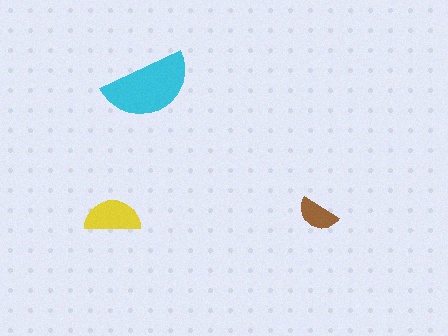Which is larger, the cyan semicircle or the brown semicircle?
The cyan one.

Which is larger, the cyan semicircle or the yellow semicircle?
The cyan one.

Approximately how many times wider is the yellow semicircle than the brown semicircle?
About 1.5 times wider.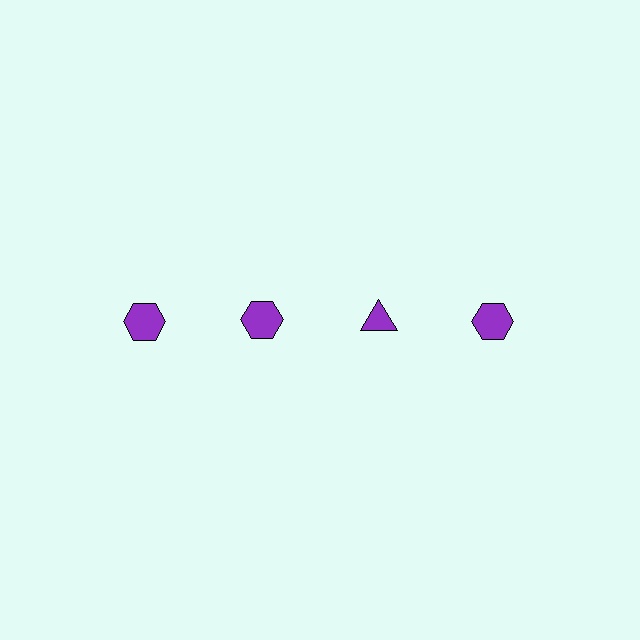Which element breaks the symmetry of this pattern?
The purple triangle in the top row, center column breaks the symmetry. All other shapes are purple hexagons.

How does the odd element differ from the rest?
It has a different shape: triangle instead of hexagon.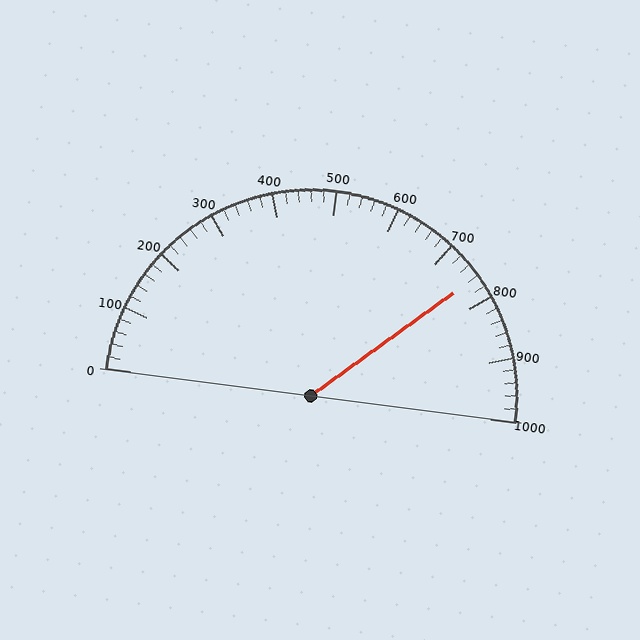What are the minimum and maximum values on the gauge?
The gauge ranges from 0 to 1000.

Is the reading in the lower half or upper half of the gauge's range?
The reading is in the upper half of the range (0 to 1000).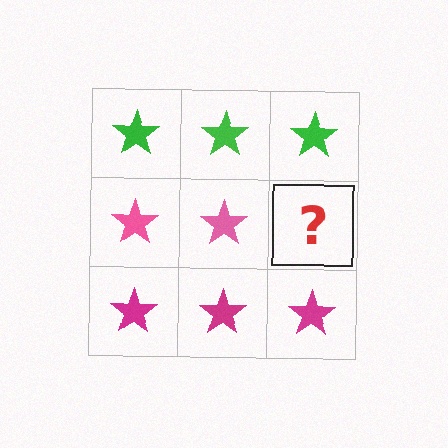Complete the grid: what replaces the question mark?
The question mark should be replaced with a pink star.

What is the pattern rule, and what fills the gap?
The rule is that each row has a consistent color. The gap should be filled with a pink star.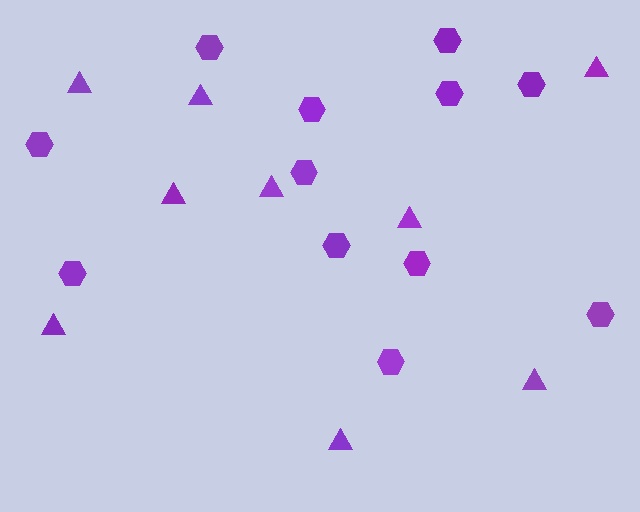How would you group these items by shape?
There are 2 groups: one group of triangles (9) and one group of hexagons (12).